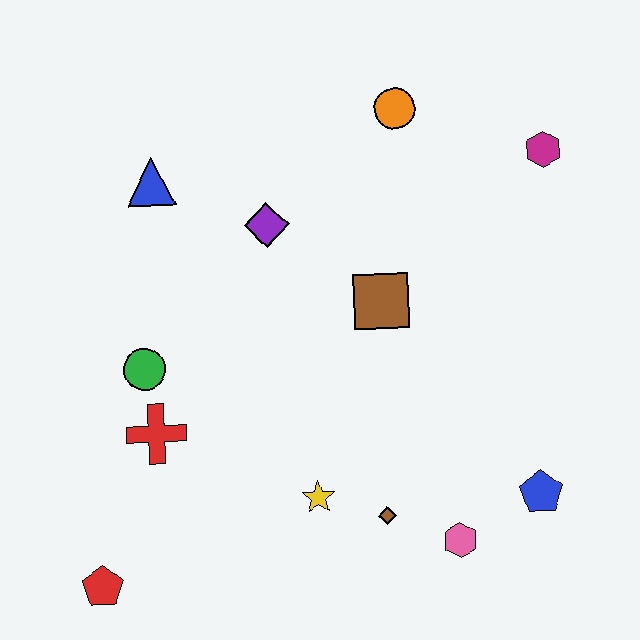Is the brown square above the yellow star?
Yes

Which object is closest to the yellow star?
The brown diamond is closest to the yellow star.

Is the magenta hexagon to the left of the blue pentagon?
No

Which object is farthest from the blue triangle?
The blue pentagon is farthest from the blue triangle.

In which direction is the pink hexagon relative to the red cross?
The pink hexagon is to the right of the red cross.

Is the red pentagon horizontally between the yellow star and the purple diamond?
No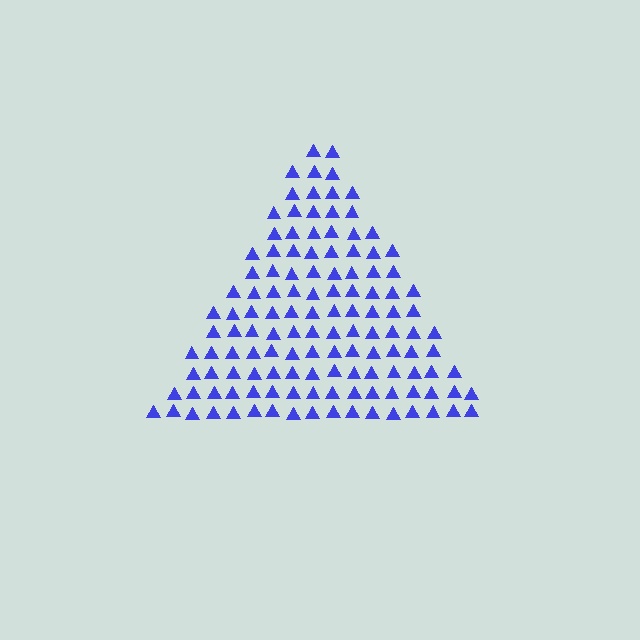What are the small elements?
The small elements are triangles.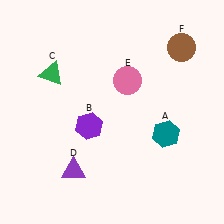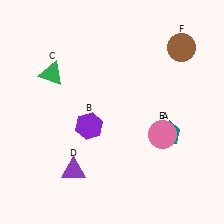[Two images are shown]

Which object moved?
The pink circle (E) moved down.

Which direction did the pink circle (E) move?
The pink circle (E) moved down.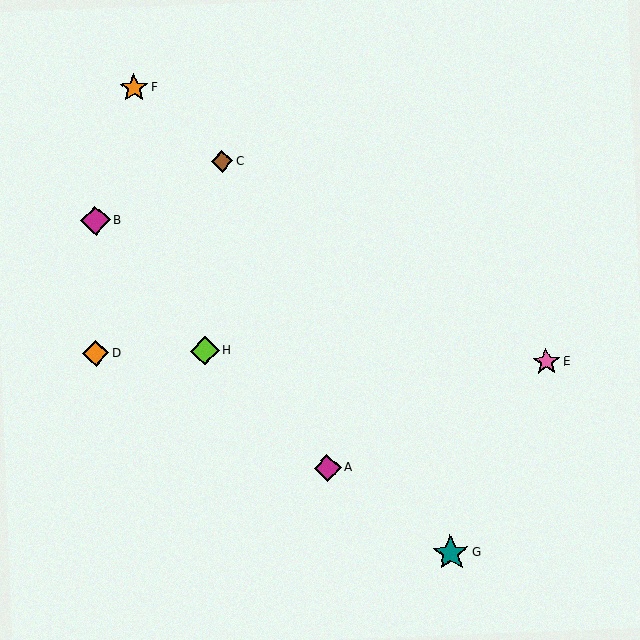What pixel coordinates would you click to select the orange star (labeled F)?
Click at (134, 88) to select the orange star F.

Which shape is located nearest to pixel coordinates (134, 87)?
The orange star (labeled F) at (134, 88) is nearest to that location.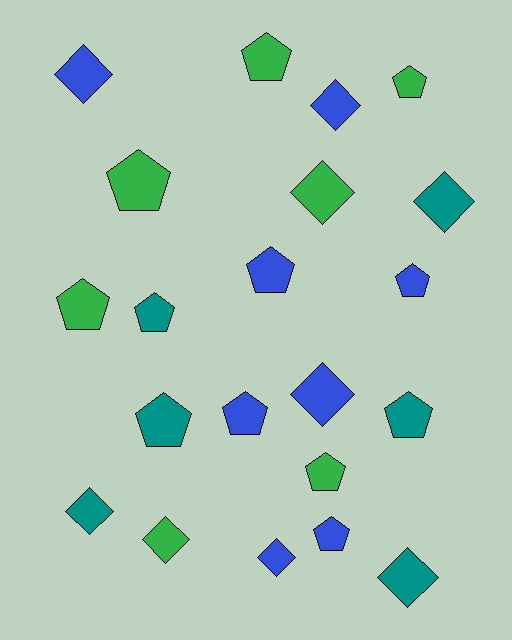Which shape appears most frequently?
Pentagon, with 12 objects.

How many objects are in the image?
There are 21 objects.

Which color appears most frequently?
Blue, with 8 objects.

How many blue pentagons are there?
There are 4 blue pentagons.